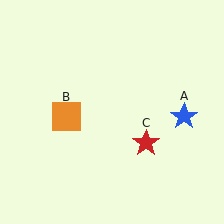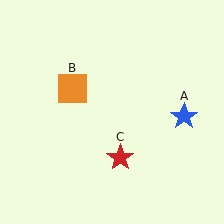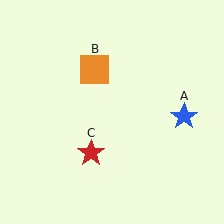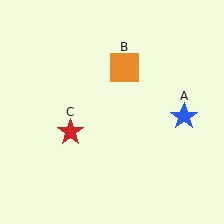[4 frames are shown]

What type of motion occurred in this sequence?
The orange square (object B), red star (object C) rotated clockwise around the center of the scene.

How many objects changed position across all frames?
2 objects changed position: orange square (object B), red star (object C).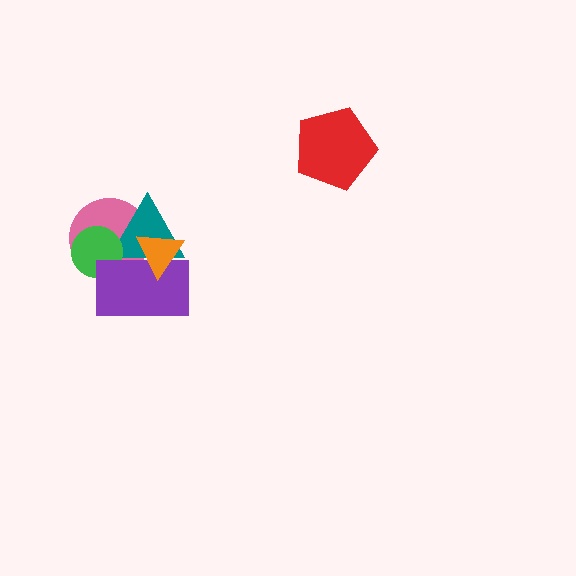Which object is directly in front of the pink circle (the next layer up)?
The teal triangle is directly in front of the pink circle.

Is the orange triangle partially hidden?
No, no other shape covers it.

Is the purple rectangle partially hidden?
Yes, it is partially covered by another shape.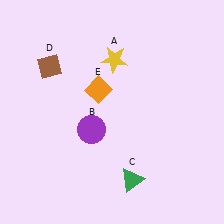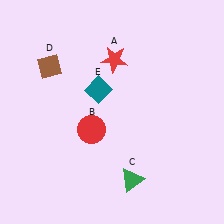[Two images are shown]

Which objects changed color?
A changed from yellow to red. B changed from purple to red. E changed from orange to teal.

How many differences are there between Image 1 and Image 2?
There are 3 differences between the two images.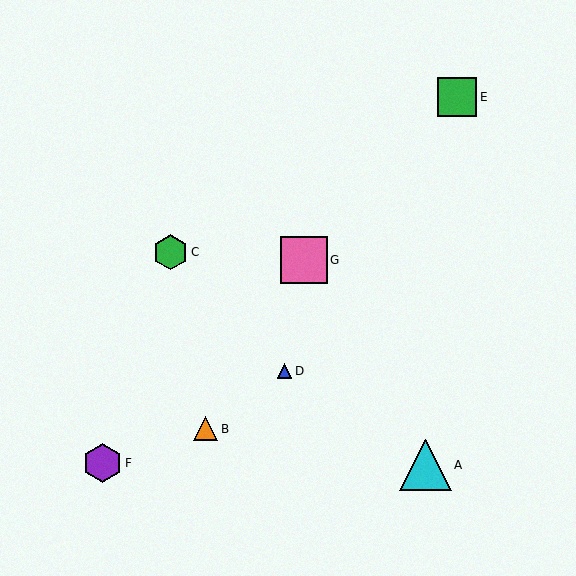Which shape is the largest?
The cyan triangle (labeled A) is the largest.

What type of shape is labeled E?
Shape E is a green square.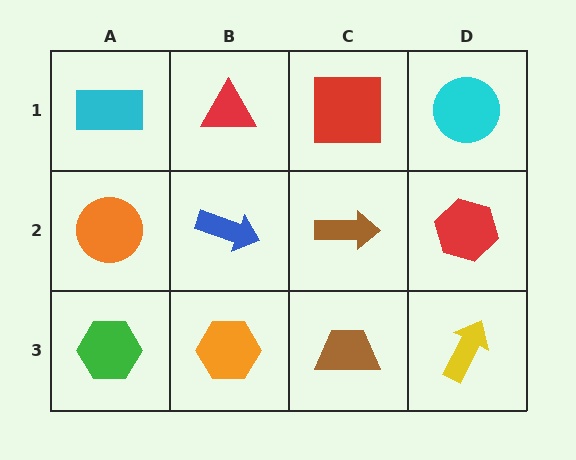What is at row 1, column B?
A red triangle.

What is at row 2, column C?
A brown arrow.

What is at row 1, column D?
A cyan circle.